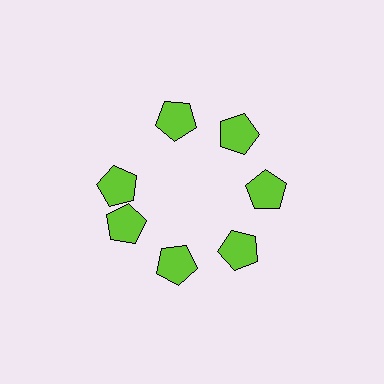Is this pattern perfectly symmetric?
No. The 7 lime pentagons are arranged in a ring, but one element near the 10 o'clock position is rotated out of alignment along the ring, breaking the 7-fold rotational symmetry.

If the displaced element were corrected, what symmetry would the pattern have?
It would have 7-fold rotational symmetry — the pattern would map onto itself every 51 degrees.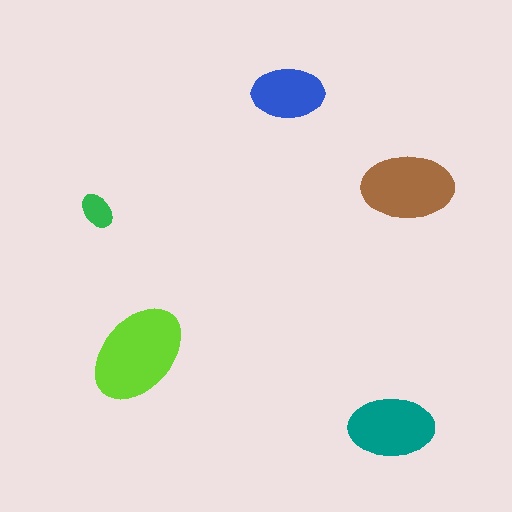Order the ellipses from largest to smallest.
the lime one, the brown one, the teal one, the blue one, the green one.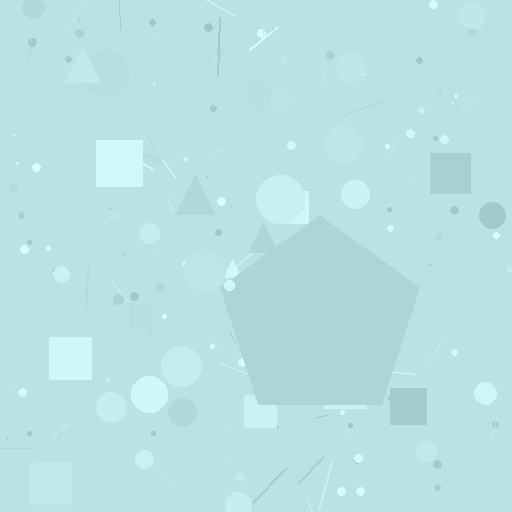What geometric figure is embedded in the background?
A pentagon is embedded in the background.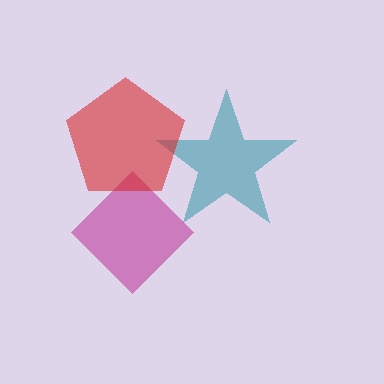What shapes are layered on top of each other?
The layered shapes are: a teal star, a magenta diamond, a red pentagon.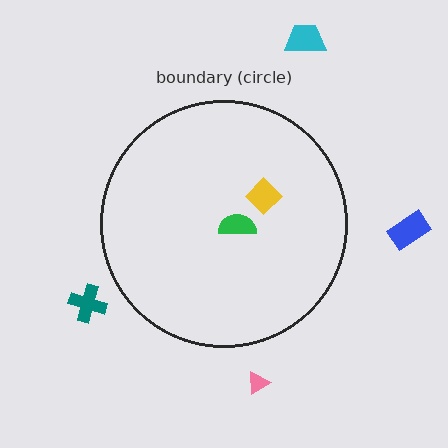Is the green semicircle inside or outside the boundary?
Inside.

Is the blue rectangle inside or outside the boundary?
Outside.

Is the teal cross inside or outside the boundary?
Outside.